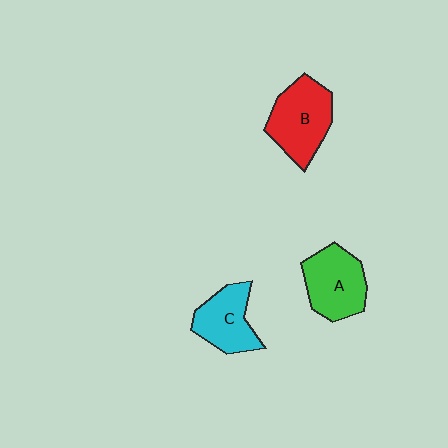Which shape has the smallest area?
Shape C (cyan).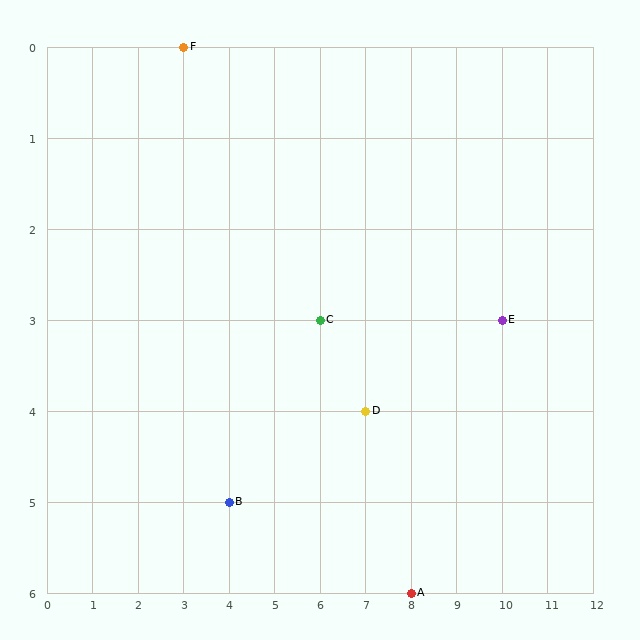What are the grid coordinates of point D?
Point D is at grid coordinates (7, 4).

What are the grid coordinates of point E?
Point E is at grid coordinates (10, 3).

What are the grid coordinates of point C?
Point C is at grid coordinates (6, 3).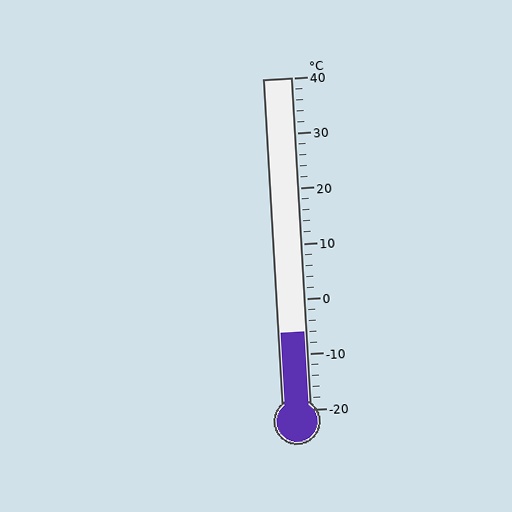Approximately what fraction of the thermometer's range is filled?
The thermometer is filled to approximately 25% of its range.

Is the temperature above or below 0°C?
The temperature is below 0°C.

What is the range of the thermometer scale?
The thermometer scale ranges from -20°C to 40°C.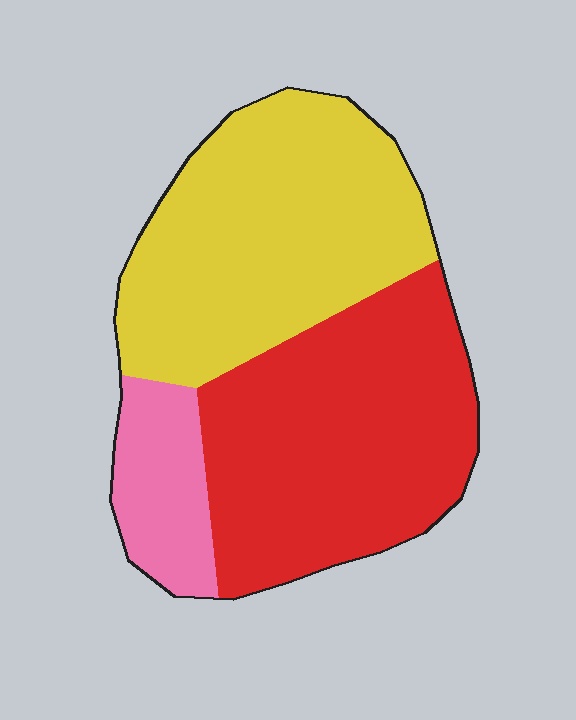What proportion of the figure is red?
Red covers 44% of the figure.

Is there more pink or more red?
Red.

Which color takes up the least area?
Pink, at roughly 15%.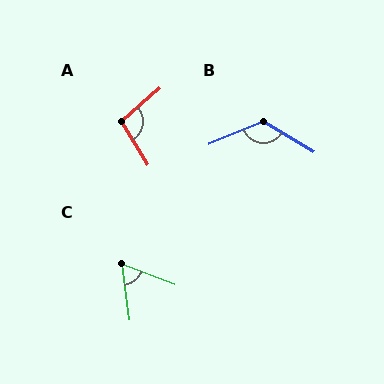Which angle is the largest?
B, at approximately 126 degrees.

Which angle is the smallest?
C, at approximately 62 degrees.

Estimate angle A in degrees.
Approximately 99 degrees.